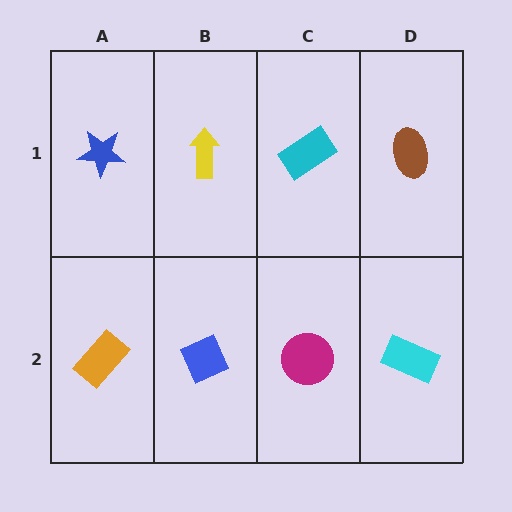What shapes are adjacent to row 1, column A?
An orange rectangle (row 2, column A), a yellow arrow (row 1, column B).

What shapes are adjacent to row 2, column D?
A brown ellipse (row 1, column D), a magenta circle (row 2, column C).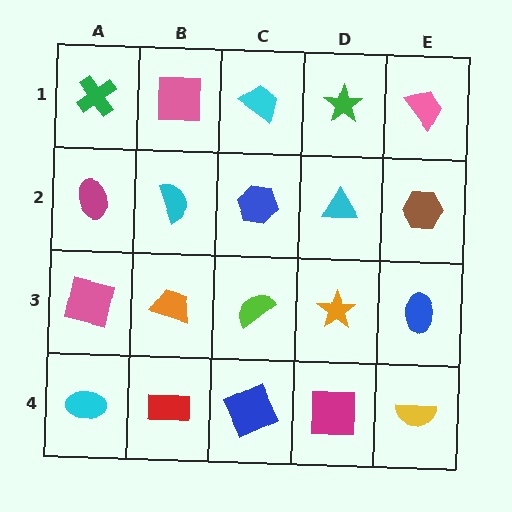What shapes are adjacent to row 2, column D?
A green star (row 1, column D), an orange star (row 3, column D), a blue hexagon (row 2, column C), a brown hexagon (row 2, column E).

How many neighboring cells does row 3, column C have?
4.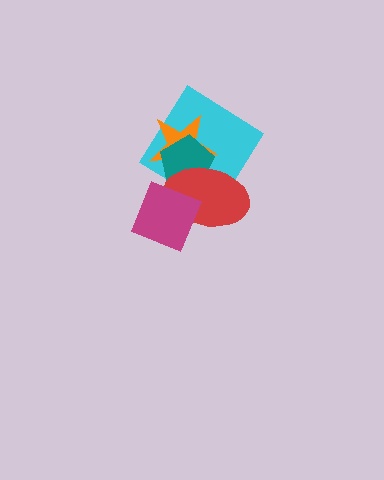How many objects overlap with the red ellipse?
4 objects overlap with the red ellipse.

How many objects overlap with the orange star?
3 objects overlap with the orange star.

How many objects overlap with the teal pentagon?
3 objects overlap with the teal pentagon.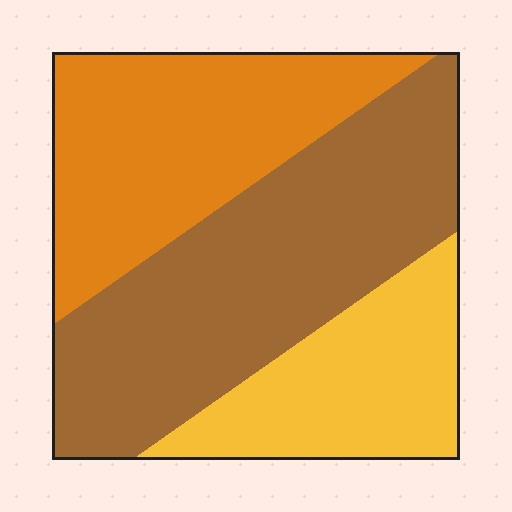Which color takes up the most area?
Brown, at roughly 45%.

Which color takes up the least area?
Yellow, at roughly 25%.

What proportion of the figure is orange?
Orange takes up between a sixth and a third of the figure.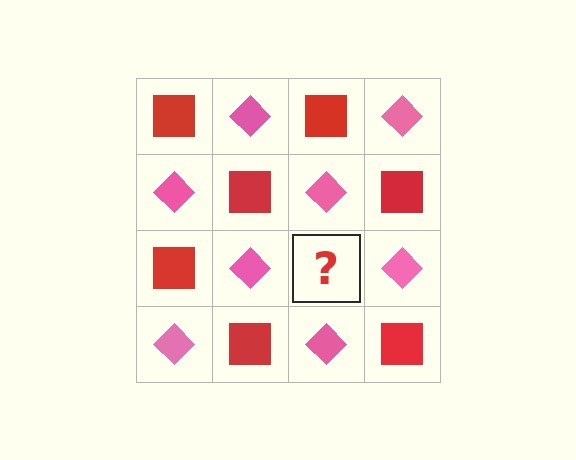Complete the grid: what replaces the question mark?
The question mark should be replaced with a red square.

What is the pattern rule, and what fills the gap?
The rule is that it alternates red square and pink diamond in a checkerboard pattern. The gap should be filled with a red square.